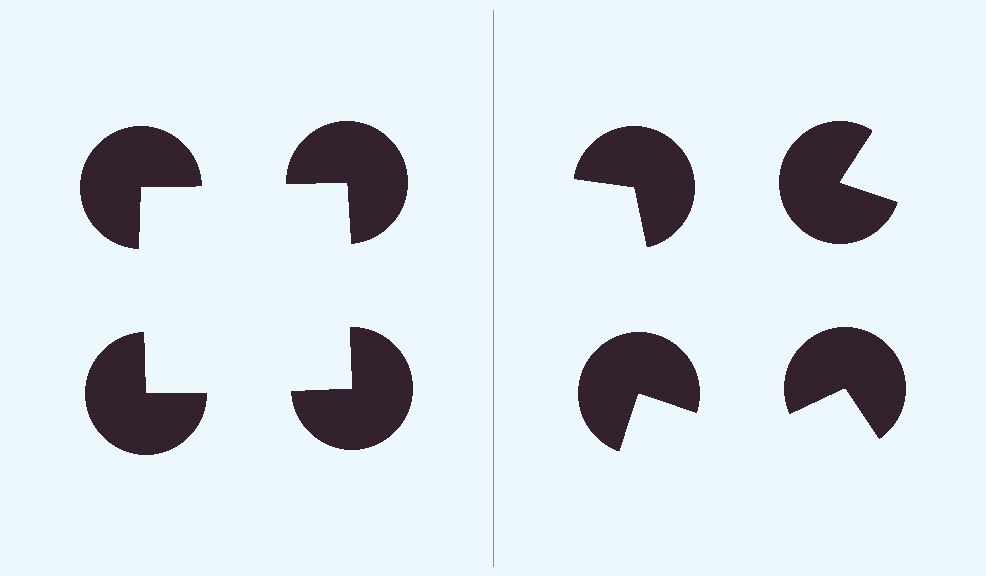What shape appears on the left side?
An illusory square.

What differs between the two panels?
The pac-man discs are positioned identically on both sides; only the wedge orientations differ. On the left they align to a square; on the right they are misaligned.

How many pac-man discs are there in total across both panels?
8 — 4 on each side.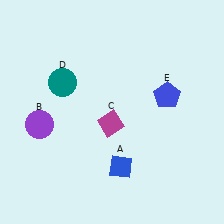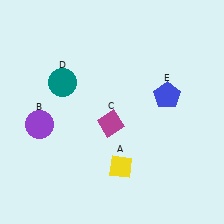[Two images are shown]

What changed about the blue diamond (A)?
In Image 1, A is blue. In Image 2, it changed to yellow.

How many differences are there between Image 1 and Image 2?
There is 1 difference between the two images.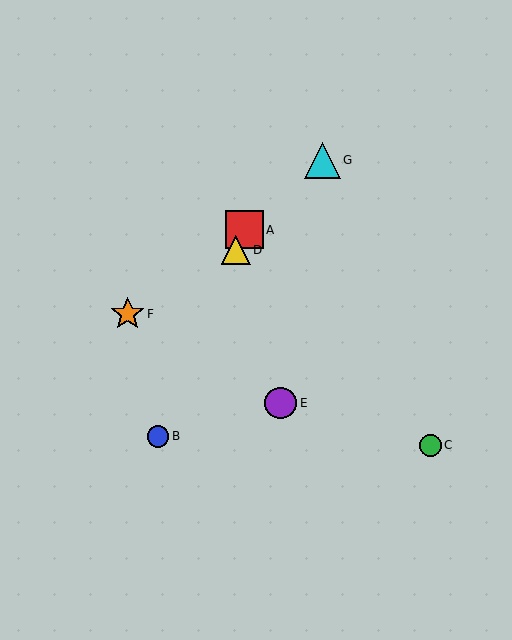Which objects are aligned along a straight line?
Objects A, B, D are aligned along a straight line.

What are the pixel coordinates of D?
Object D is at (236, 250).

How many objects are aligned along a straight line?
3 objects (A, B, D) are aligned along a straight line.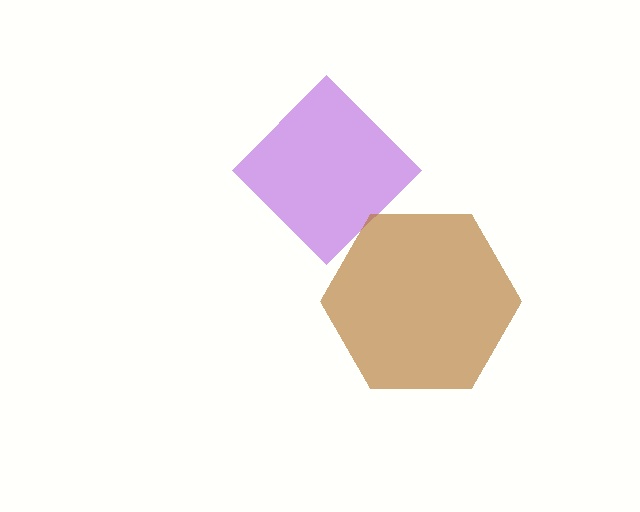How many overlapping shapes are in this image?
There are 2 overlapping shapes in the image.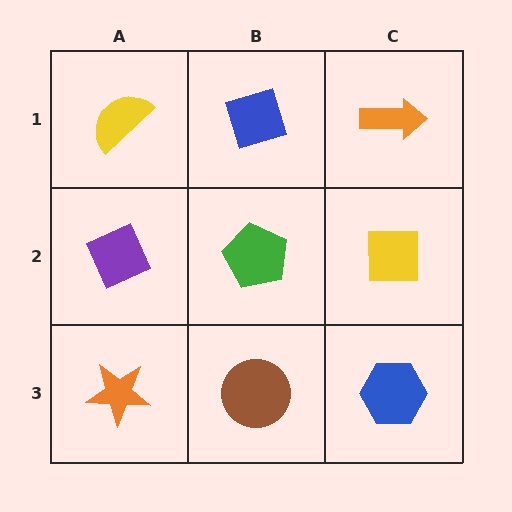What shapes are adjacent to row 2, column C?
An orange arrow (row 1, column C), a blue hexagon (row 3, column C), a green pentagon (row 2, column B).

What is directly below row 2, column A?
An orange star.